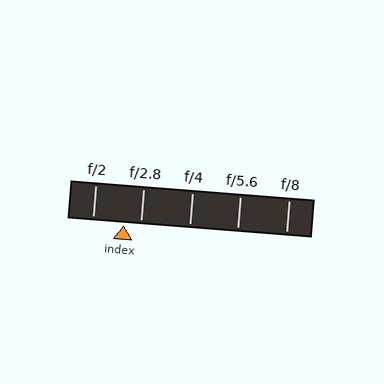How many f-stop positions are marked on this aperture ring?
There are 5 f-stop positions marked.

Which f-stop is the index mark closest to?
The index mark is closest to f/2.8.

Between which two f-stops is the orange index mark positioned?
The index mark is between f/2 and f/2.8.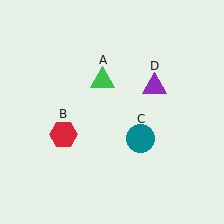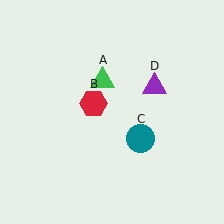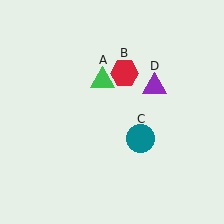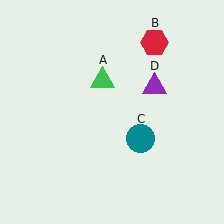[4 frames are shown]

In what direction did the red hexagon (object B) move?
The red hexagon (object B) moved up and to the right.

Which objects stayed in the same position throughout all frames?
Green triangle (object A) and teal circle (object C) and purple triangle (object D) remained stationary.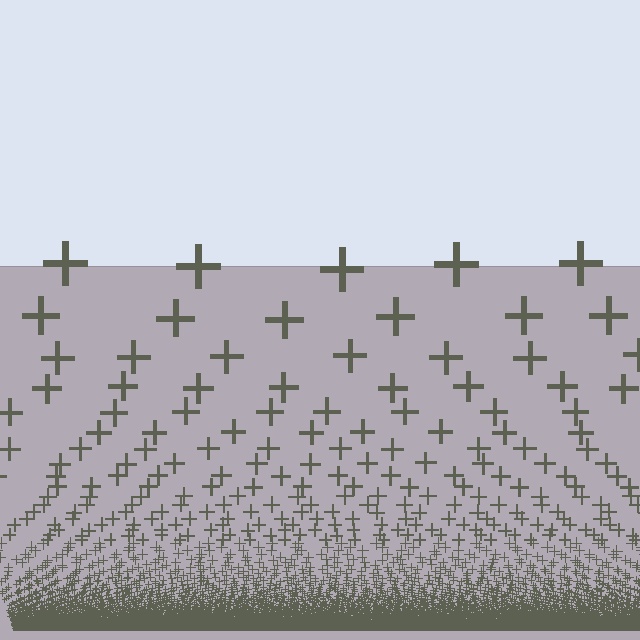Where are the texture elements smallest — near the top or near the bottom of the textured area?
Near the bottom.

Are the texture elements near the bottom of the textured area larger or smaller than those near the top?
Smaller. The gradient is inverted — elements near the bottom are smaller and denser.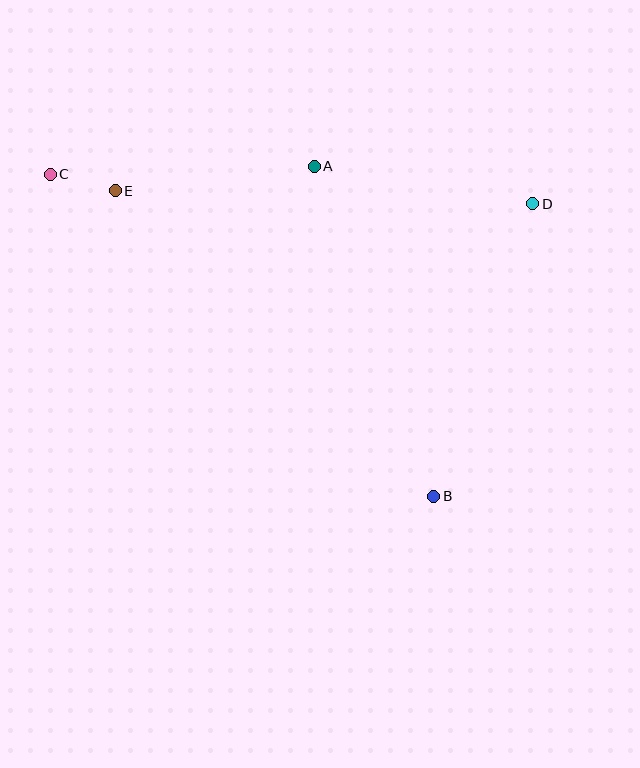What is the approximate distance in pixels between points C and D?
The distance between C and D is approximately 483 pixels.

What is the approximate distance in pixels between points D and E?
The distance between D and E is approximately 417 pixels.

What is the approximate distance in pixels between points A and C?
The distance between A and C is approximately 264 pixels.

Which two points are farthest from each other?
Points B and C are farthest from each other.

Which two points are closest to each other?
Points C and E are closest to each other.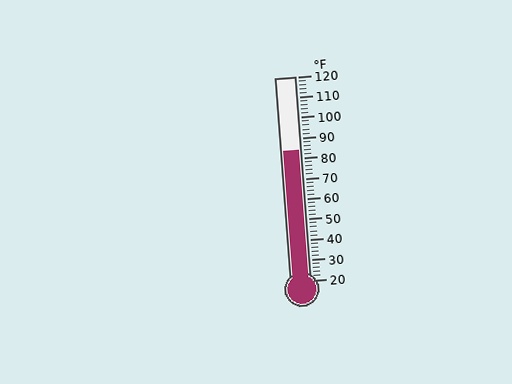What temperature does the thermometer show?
The thermometer shows approximately 84°F.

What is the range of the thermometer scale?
The thermometer scale ranges from 20°F to 120°F.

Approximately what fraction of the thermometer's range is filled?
The thermometer is filled to approximately 65% of its range.